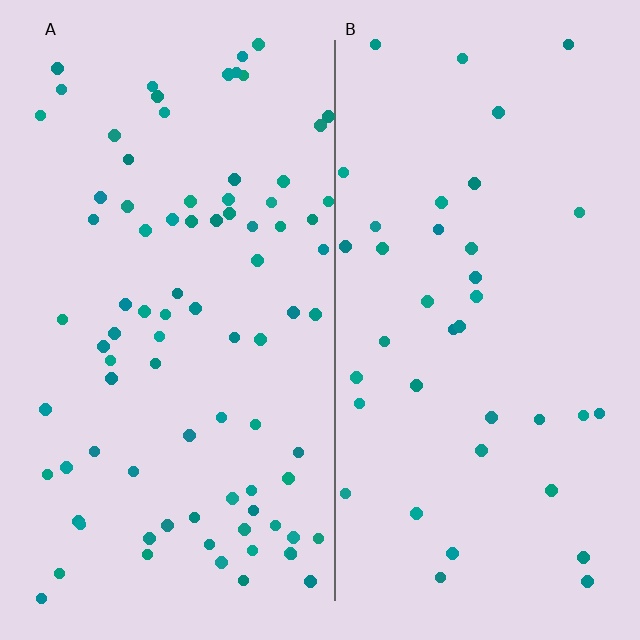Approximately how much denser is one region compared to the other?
Approximately 2.2× — region A over region B.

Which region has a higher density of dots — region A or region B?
A (the left).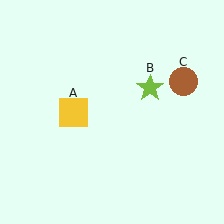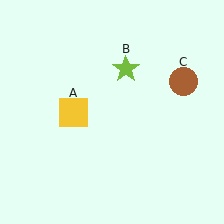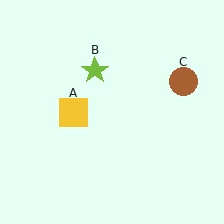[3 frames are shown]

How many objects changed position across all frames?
1 object changed position: lime star (object B).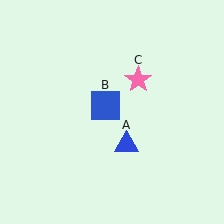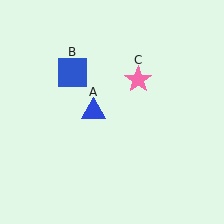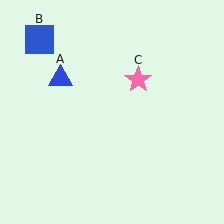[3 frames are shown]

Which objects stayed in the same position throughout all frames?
Pink star (object C) remained stationary.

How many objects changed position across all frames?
2 objects changed position: blue triangle (object A), blue square (object B).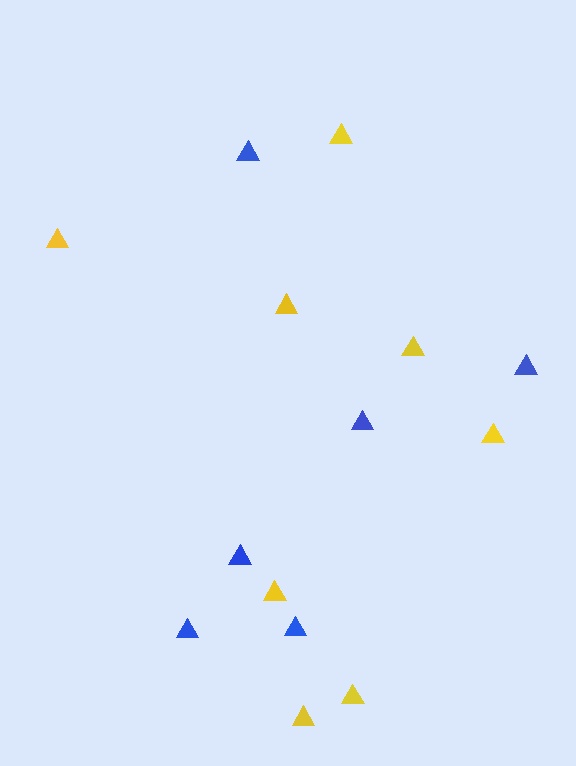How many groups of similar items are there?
There are 2 groups: one group of yellow triangles (8) and one group of blue triangles (6).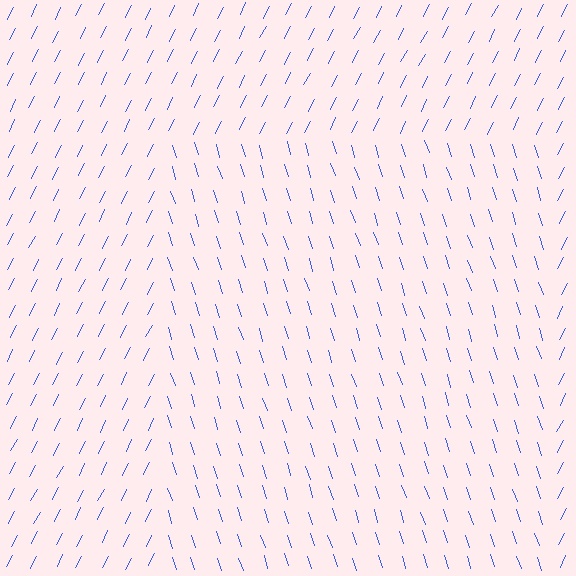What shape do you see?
I see a rectangle.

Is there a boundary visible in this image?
Yes, there is a texture boundary formed by a change in line orientation.